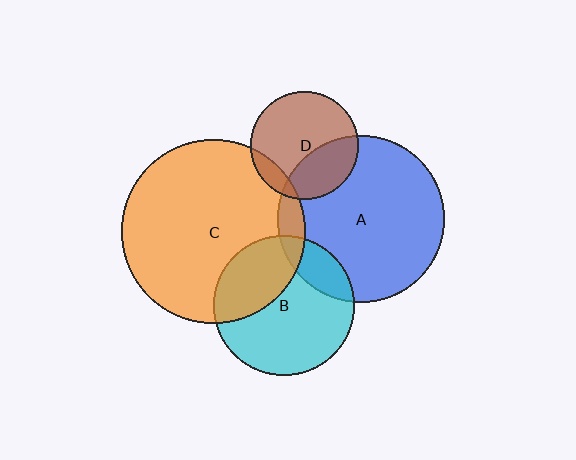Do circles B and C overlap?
Yes.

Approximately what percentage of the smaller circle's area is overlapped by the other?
Approximately 35%.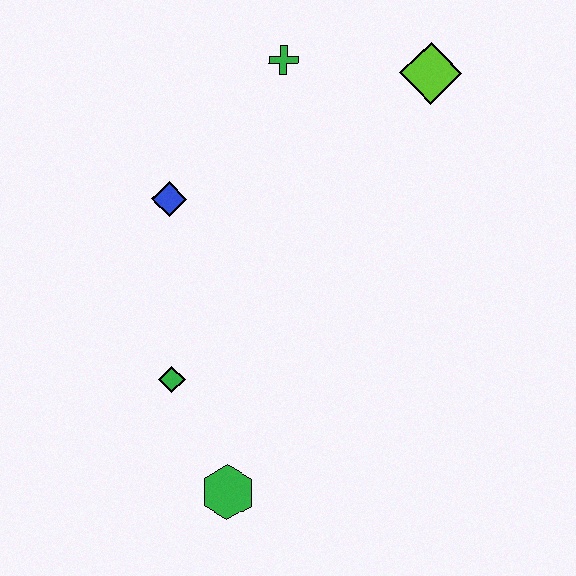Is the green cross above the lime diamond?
Yes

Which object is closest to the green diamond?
The green hexagon is closest to the green diamond.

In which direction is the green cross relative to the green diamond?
The green cross is above the green diamond.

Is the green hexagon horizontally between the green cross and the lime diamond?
No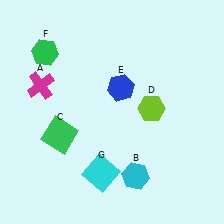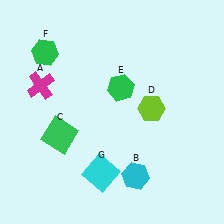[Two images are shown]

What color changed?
The hexagon (E) changed from blue in Image 1 to green in Image 2.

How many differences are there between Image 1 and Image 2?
There is 1 difference between the two images.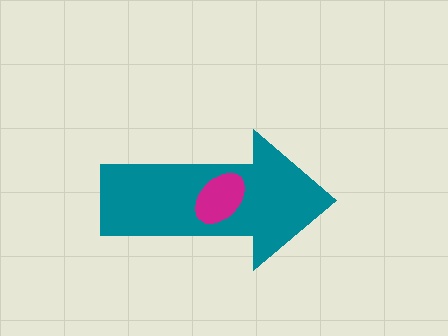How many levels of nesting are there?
2.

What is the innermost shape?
The magenta ellipse.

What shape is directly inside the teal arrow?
The magenta ellipse.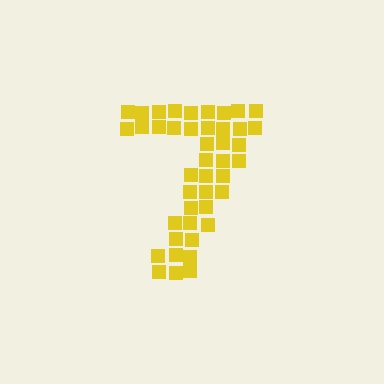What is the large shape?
The large shape is the digit 7.